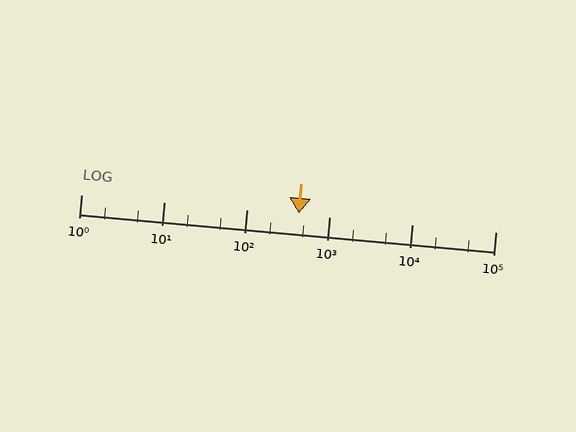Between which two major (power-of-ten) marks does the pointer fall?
The pointer is between 100 and 1000.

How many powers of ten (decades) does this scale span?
The scale spans 5 decades, from 1 to 100000.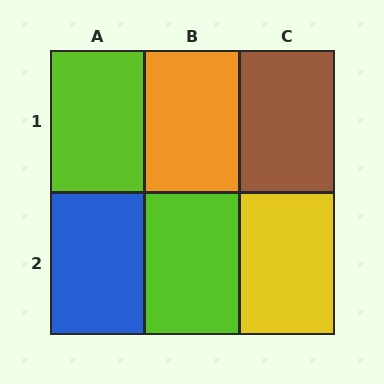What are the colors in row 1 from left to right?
Lime, orange, brown.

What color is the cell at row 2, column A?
Blue.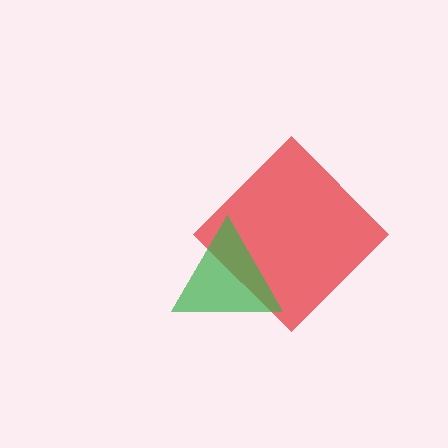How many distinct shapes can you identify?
There are 2 distinct shapes: a red diamond, a green triangle.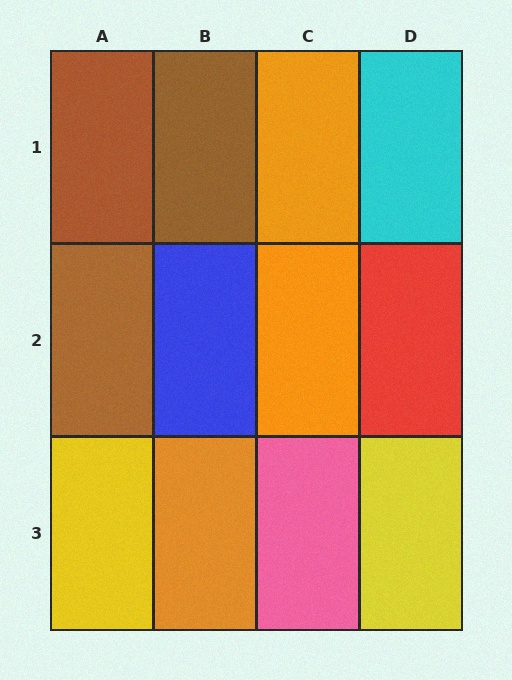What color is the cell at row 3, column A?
Yellow.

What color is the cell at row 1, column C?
Orange.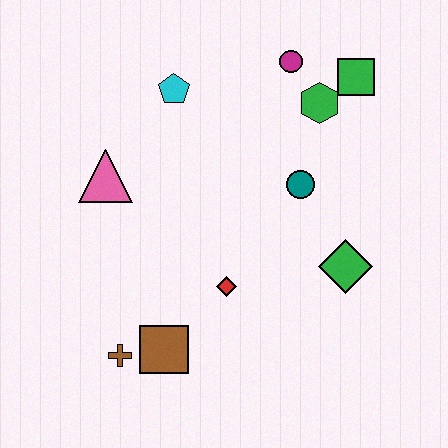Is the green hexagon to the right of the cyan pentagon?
Yes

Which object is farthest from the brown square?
The green square is farthest from the brown square.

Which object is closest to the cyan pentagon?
The pink triangle is closest to the cyan pentagon.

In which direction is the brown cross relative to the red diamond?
The brown cross is to the left of the red diamond.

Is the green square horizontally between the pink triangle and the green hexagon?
No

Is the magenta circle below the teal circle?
No